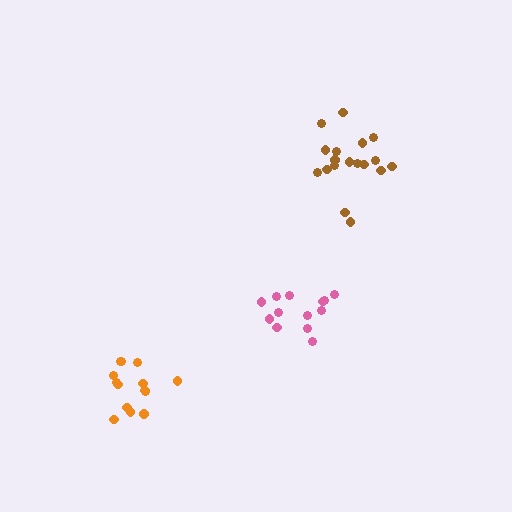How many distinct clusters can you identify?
There are 3 distinct clusters.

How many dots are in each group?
Group 1: 13 dots, Group 2: 18 dots, Group 3: 14 dots (45 total).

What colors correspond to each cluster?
The clusters are colored: pink, brown, orange.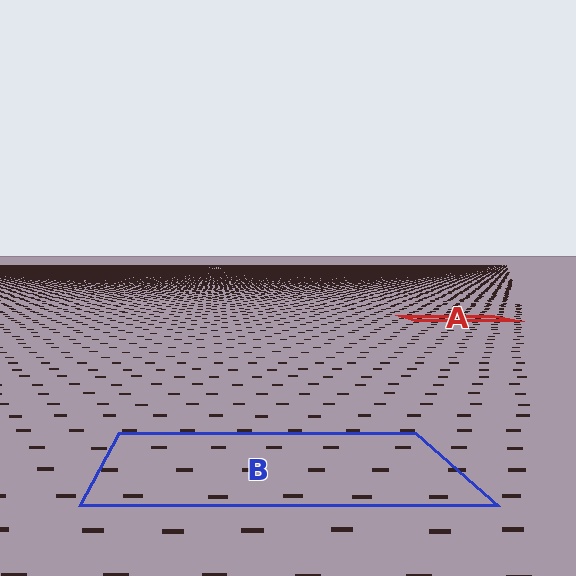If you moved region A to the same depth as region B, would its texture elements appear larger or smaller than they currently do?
They would appear larger. At a closer depth, the same texture elements are projected at a bigger on-screen size.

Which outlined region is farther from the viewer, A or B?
Region A is farther from the viewer — the texture elements inside it appear smaller and more densely packed.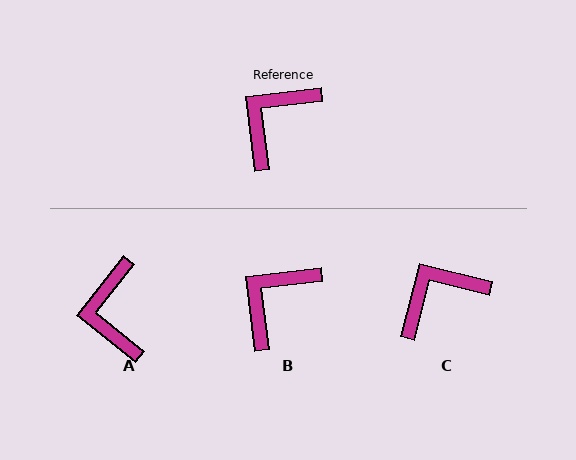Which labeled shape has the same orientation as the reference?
B.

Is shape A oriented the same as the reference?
No, it is off by about 45 degrees.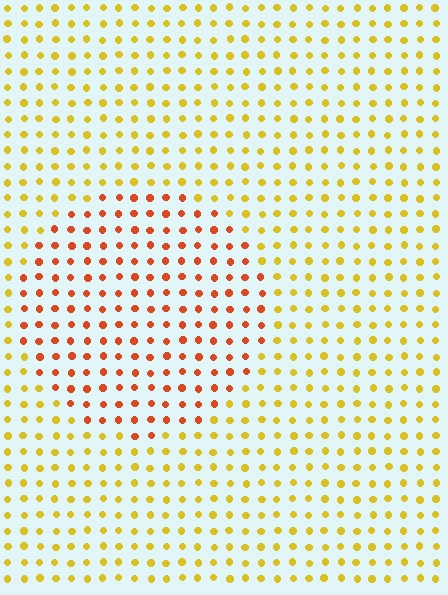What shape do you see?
I see a circle.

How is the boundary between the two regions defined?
The boundary is defined purely by a slight shift in hue (about 39 degrees). Spacing, size, and orientation are identical on both sides.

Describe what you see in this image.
The image is filled with small yellow elements in a uniform arrangement. A circle-shaped region is visible where the elements are tinted to a slightly different hue, forming a subtle color boundary.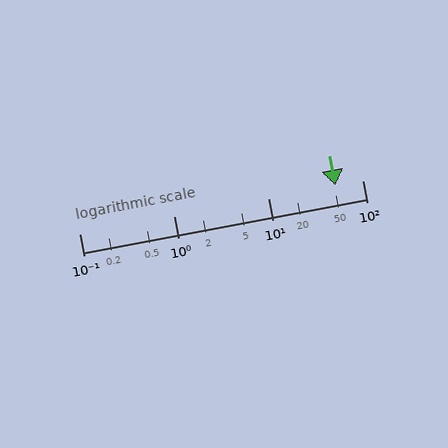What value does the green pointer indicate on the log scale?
The pointer indicates approximately 52.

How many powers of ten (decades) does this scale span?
The scale spans 3 decades, from 0.1 to 100.